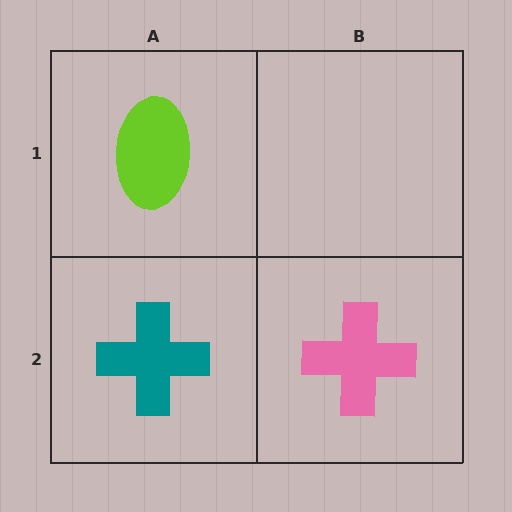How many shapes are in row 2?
2 shapes.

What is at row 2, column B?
A pink cross.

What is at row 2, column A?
A teal cross.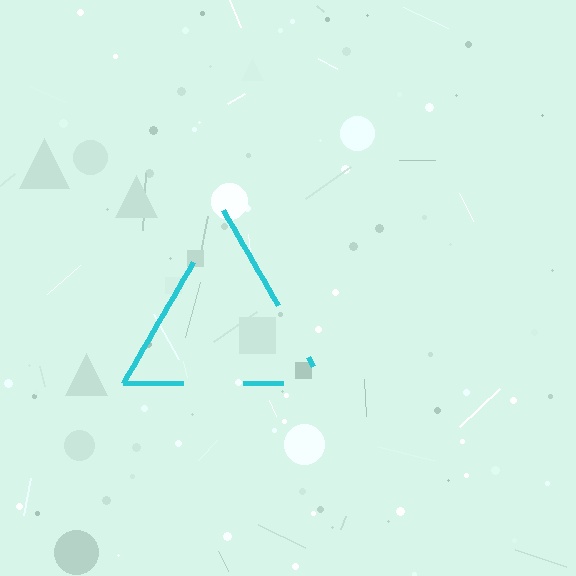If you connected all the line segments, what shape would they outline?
They would outline a triangle.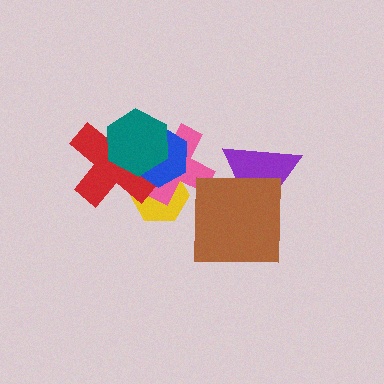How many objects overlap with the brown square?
1 object overlaps with the brown square.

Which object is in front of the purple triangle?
The brown square is in front of the purple triangle.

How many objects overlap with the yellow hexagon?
4 objects overlap with the yellow hexagon.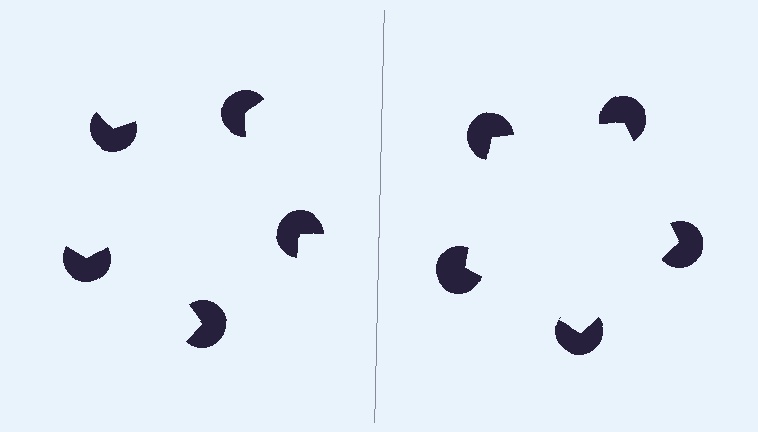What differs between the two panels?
The pac-man discs are positioned identically on both sides; only the wedge orientations differ. On the right they align to a pentagon; on the left they are misaligned.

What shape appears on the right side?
An illusory pentagon.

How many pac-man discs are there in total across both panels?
10 — 5 on each side.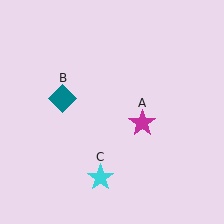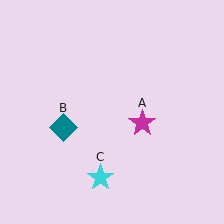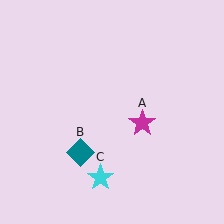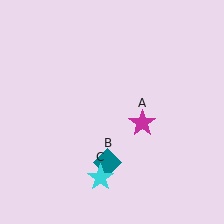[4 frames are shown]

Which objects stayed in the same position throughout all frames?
Magenta star (object A) and cyan star (object C) remained stationary.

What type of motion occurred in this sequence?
The teal diamond (object B) rotated counterclockwise around the center of the scene.